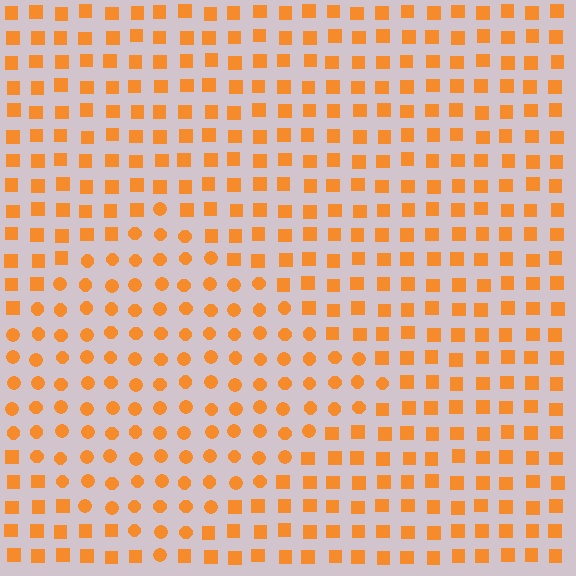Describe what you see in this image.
The image is filled with small orange elements arranged in a uniform grid. A diamond-shaped region contains circles, while the surrounding area contains squares. The boundary is defined purely by the change in element shape.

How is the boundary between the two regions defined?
The boundary is defined by a change in element shape: circles inside vs. squares outside. All elements share the same color and spacing.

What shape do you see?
I see a diamond.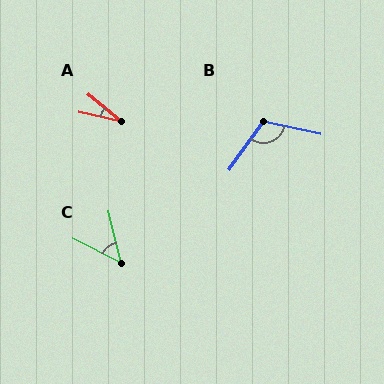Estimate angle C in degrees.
Approximately 49 degrees.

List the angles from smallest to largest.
A (27°), C (49°), B (113°).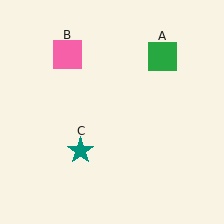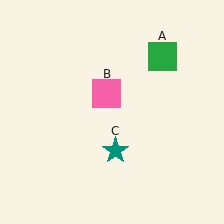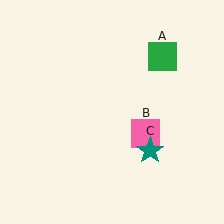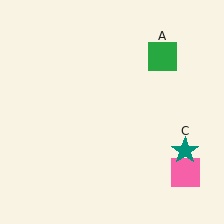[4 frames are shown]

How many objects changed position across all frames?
2 objects changed position: pink square (object B), teal star (object C).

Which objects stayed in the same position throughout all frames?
Green square (object A) remained stationary.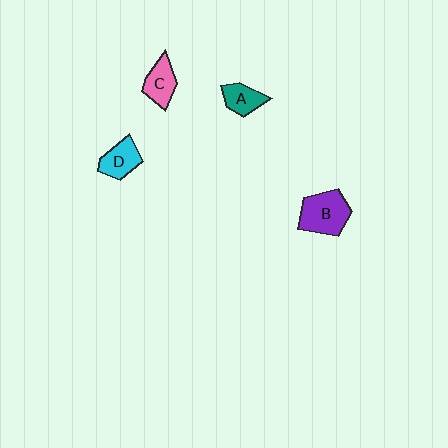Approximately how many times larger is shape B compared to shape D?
Approximately 1.5 times.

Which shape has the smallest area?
Shape A (teal).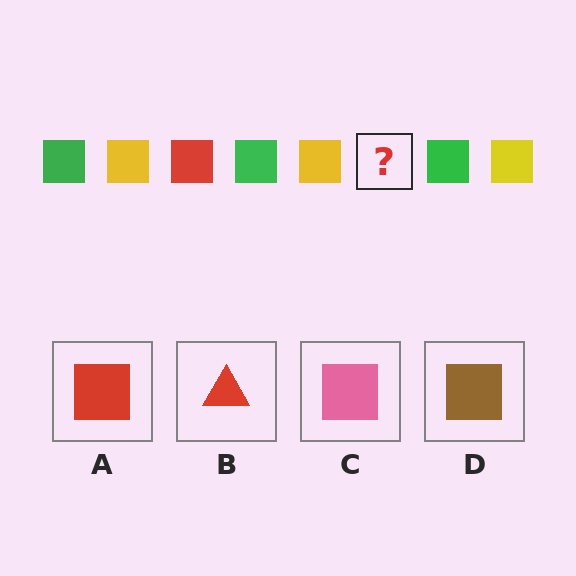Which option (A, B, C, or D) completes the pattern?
A.